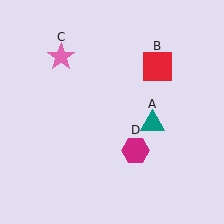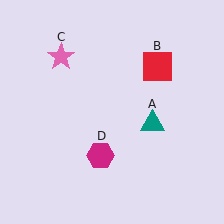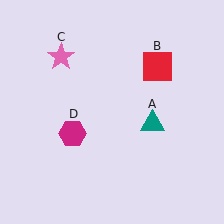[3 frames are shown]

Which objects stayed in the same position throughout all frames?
Teal triangle (object A) and red square (object B) and pink star (object C) remained stationary.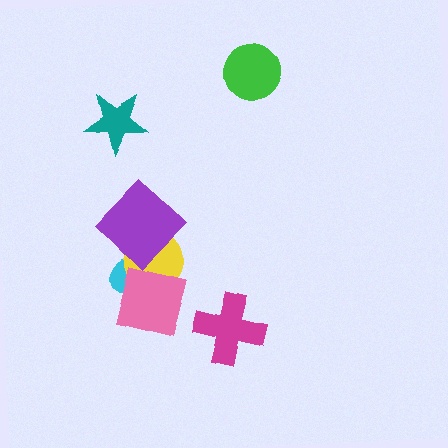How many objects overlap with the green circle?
0 objects overlap with the green circle.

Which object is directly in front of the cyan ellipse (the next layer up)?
The yellow circle is directly in front of the cyan ellipse.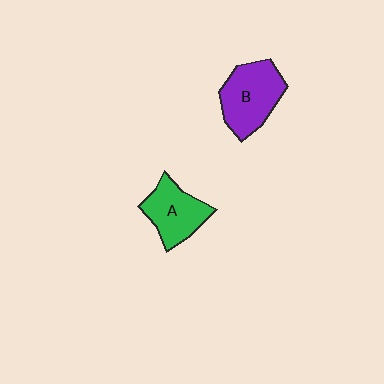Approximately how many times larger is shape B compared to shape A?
Approximately 1.2 times.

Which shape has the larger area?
Shape B (purple).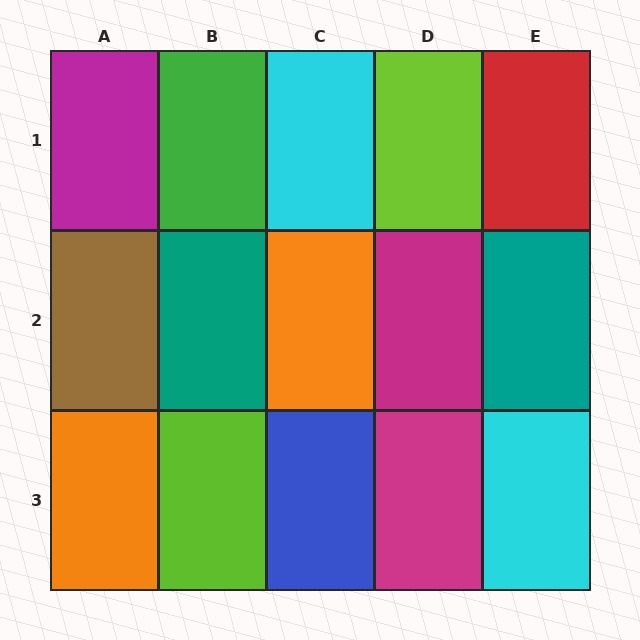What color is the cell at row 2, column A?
Brown.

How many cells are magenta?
3 cells are magenta.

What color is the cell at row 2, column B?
Teal.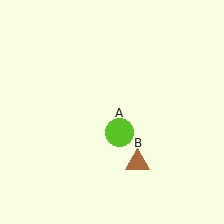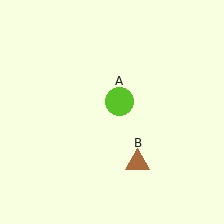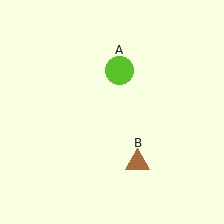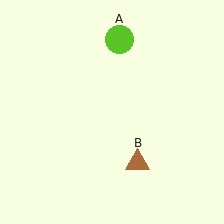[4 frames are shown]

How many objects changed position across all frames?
1 object changed position: lime circle (object A).